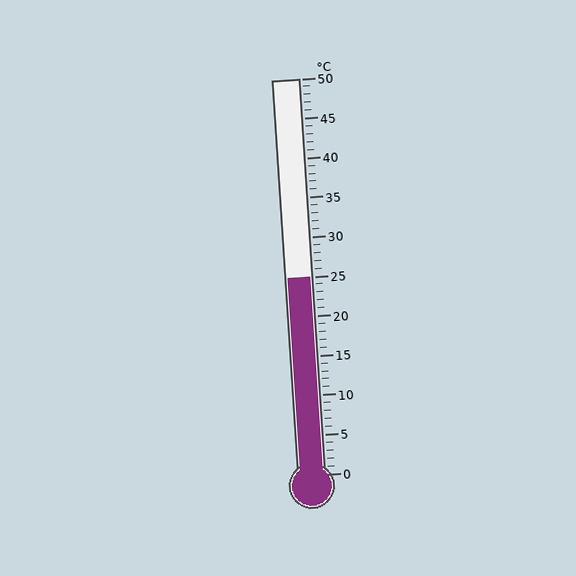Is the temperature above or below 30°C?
The temperature is below 30°C.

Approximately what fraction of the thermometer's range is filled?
The thermometer is filled to approximately 50% of its range.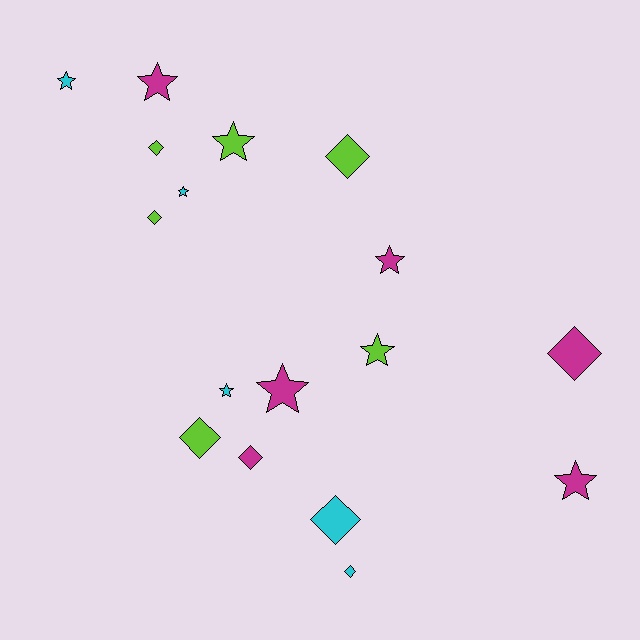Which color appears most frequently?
Lime, with 6 objects.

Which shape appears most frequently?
Star, with 9 objects.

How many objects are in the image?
There are 17 objects.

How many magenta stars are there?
There are 4 magenta stars.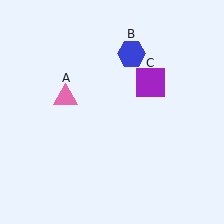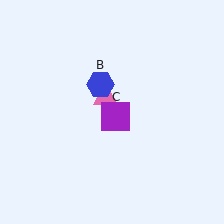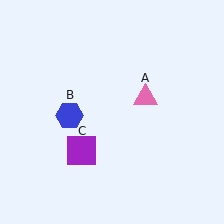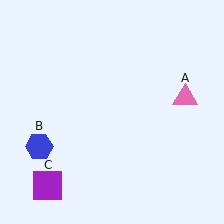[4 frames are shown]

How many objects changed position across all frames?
3 objects changed position: pink triangle (object A), blue hexagon (object B), purple square (object C).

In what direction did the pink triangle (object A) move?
The pink triangle (object A) moved right.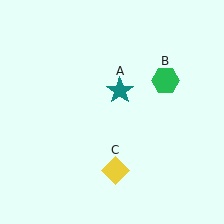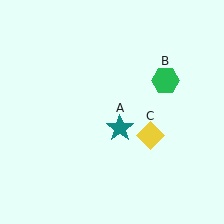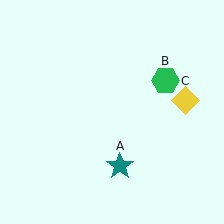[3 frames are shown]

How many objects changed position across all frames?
2 objects changed position: teal star (object A), yellow diamond (object C).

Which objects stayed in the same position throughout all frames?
Green hexagon (object B) remained stationary.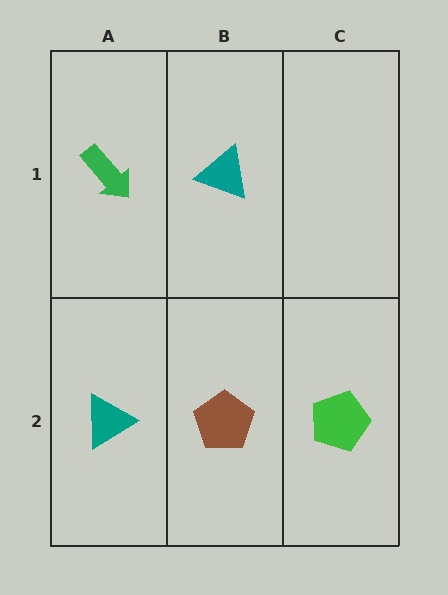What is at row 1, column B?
A teal triangle.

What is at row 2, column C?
A green pentagon.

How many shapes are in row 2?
3 shapes.